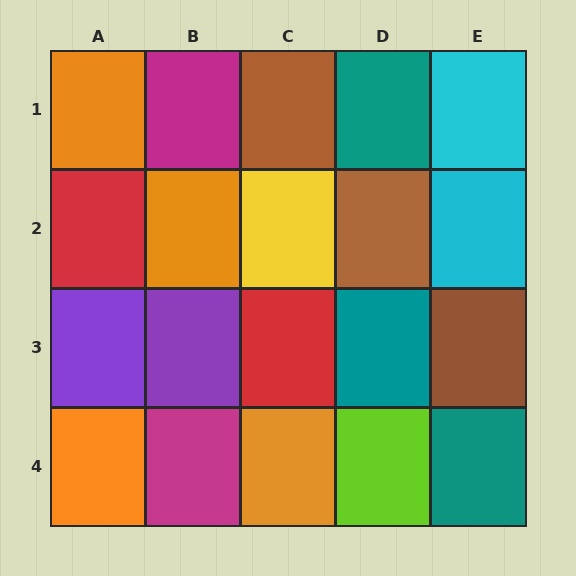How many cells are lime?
1 cell is lime.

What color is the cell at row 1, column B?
Magenta.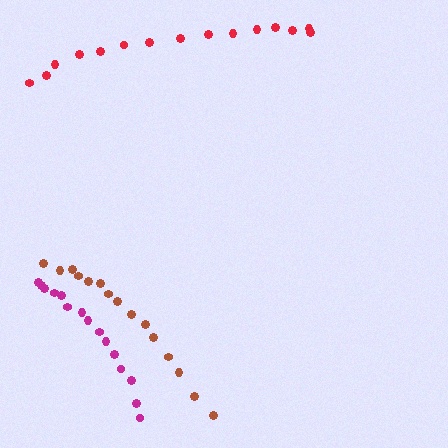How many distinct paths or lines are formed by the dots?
There are 3 distinct paths.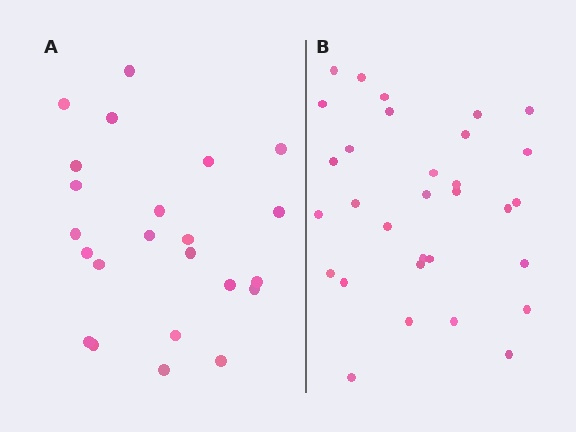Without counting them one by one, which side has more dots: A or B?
Region B (the right region) has more dots.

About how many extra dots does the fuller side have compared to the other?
Region B has roughly 8 or so more dots than region A.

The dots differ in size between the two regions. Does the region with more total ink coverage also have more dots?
No. Region A has more total ink coverage because its dots are larger, but region B actually contains more individual dots. Total area can be misleading — the number of items is what matters here.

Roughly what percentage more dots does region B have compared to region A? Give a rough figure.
About 35% more.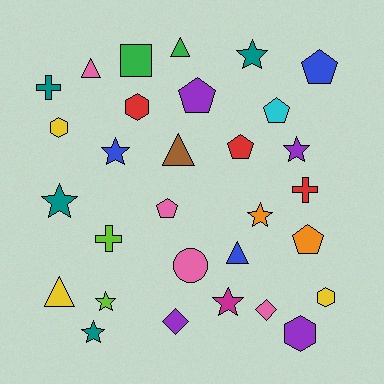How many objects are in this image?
There are 30 objects.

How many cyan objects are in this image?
There is 1 cyan object.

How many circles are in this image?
There is 1 circle.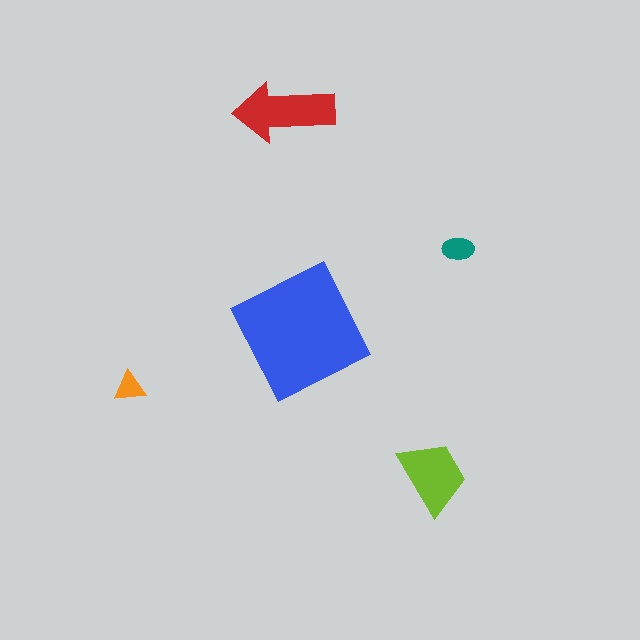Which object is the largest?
The blue square.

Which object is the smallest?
The orange triangle.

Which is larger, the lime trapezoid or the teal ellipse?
The lime trapezoid.